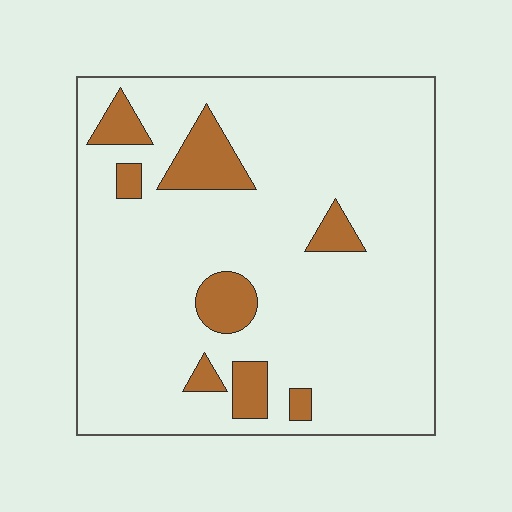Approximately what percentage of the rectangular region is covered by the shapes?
Approximately 10%.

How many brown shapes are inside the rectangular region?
8.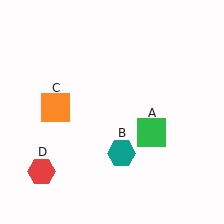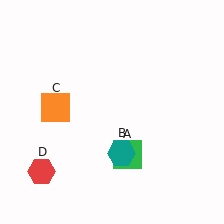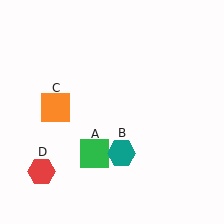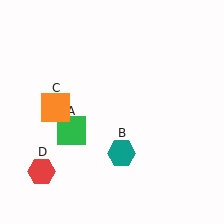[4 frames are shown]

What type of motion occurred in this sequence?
The green square (object A) rotated clockwise around the center of the scene.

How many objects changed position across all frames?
1 object changed position: green square (object A).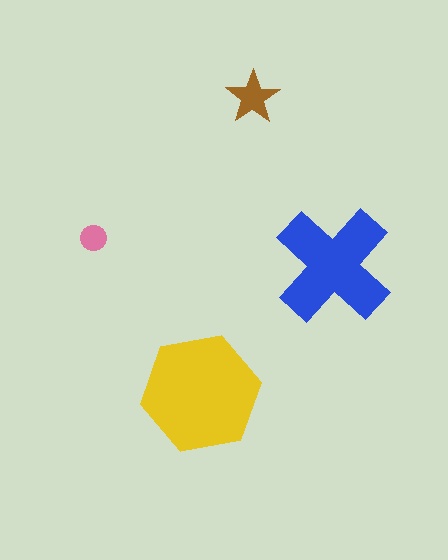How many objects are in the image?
There are 4 objects in the image.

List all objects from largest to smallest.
The yellow hexagon, the blue cross, the brown star, the pink circle.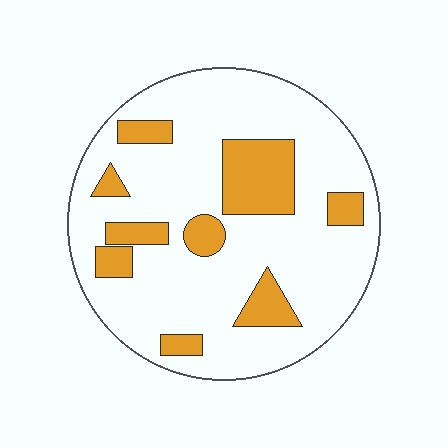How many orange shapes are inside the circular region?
9.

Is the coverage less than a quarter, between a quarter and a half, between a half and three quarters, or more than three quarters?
Less than a quarter.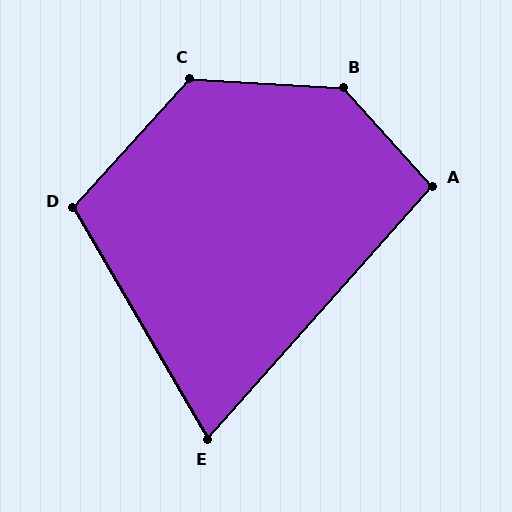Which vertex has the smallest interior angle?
E, at approximately 72 degrees.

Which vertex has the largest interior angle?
B, at approximately 136 degrees.